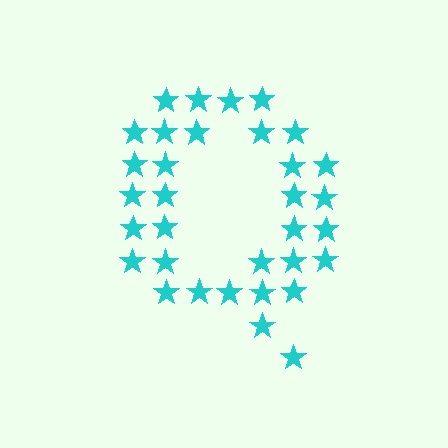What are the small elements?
The small elements are stars.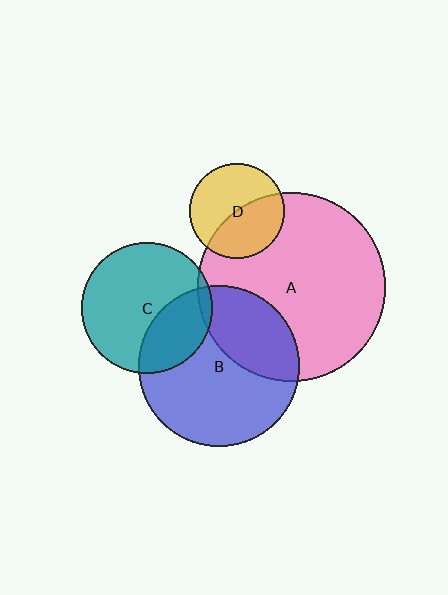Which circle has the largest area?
Circle A (pink).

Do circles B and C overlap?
Yes.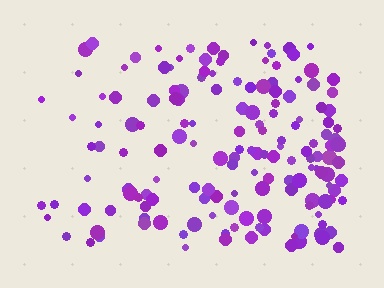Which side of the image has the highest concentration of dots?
The right.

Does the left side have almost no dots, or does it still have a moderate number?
Still a moderate number, just noticeably fewer than the right.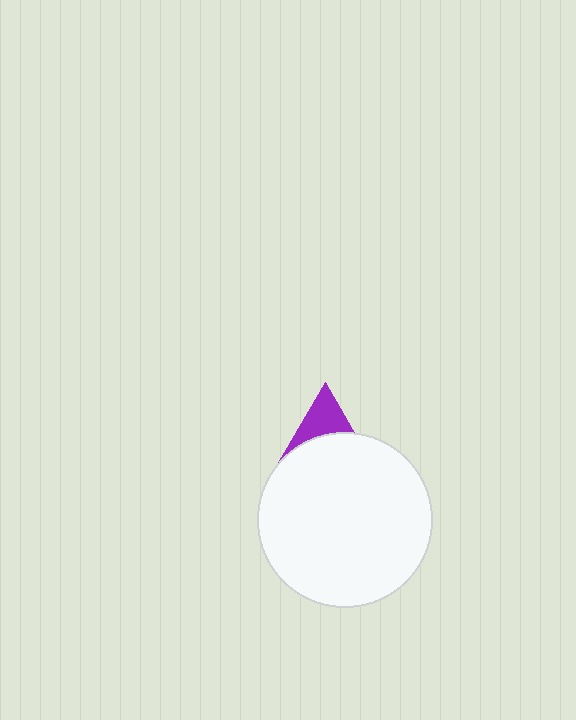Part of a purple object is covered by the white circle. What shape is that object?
It is a triangle.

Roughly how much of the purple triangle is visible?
A small part of it is visible (roughly 32%).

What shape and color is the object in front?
The object in front is a white circle.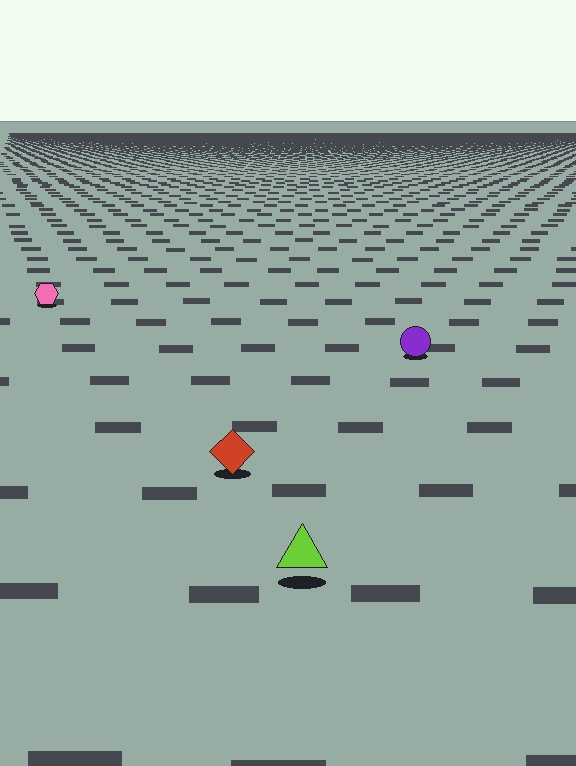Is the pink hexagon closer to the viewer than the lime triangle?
No. The lime triangle is closer — you can tell from the texture gradient: the ground texture is coarser near it.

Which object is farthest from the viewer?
The pink hexagon is farthest from the viewer. It appears smaller and the ground texture around it is denser.